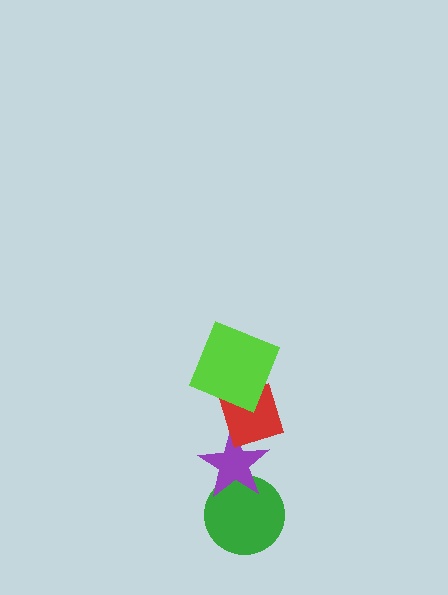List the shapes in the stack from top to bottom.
From top to bottom: the lime square, the red diamond, the purple star, the green circle.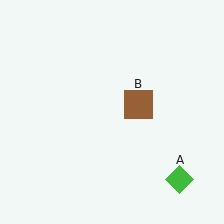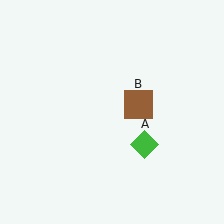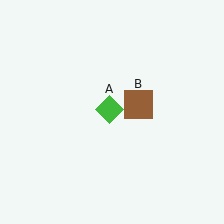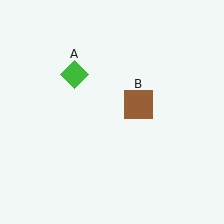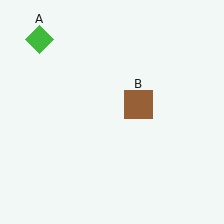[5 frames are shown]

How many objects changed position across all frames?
1 object changed position: green diamond (object A).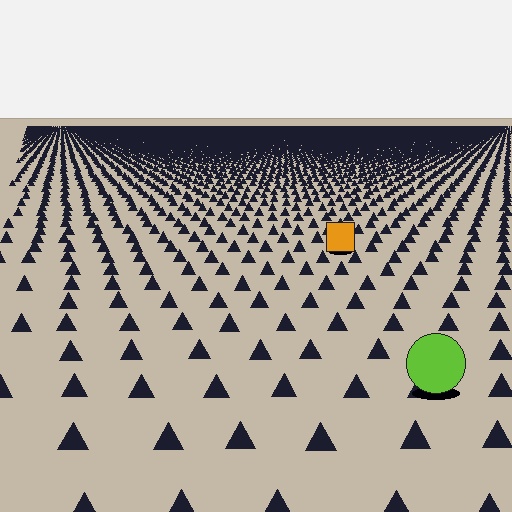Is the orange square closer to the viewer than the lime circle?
No. The lime circle is closer — you can tell from the texture gradient: the ground texture is coarser near it.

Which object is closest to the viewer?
The lime circle is closest. The texture marks near it are larger and more spread out.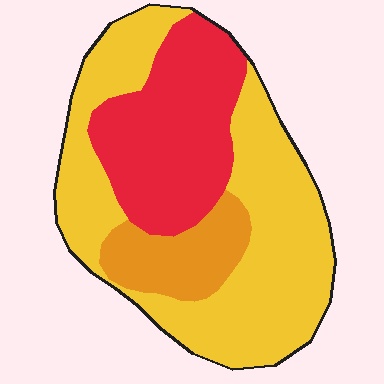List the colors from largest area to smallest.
From largest to smallest: yellow, red, orange.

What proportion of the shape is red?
Red takes up about one third (1/3) of the shape.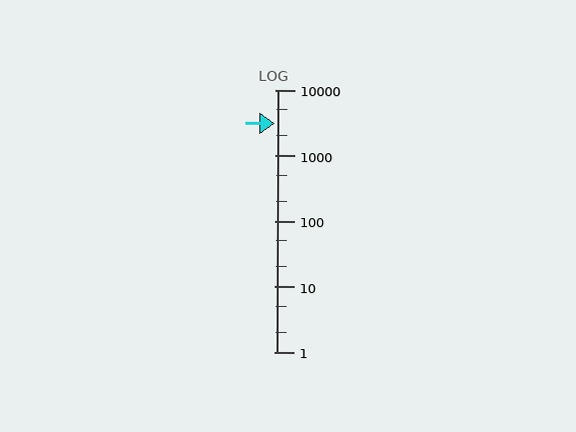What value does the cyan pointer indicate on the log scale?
The pointer indicates approximately 3100.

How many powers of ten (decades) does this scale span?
The scale spans 4 decades, from 1 to 10000.